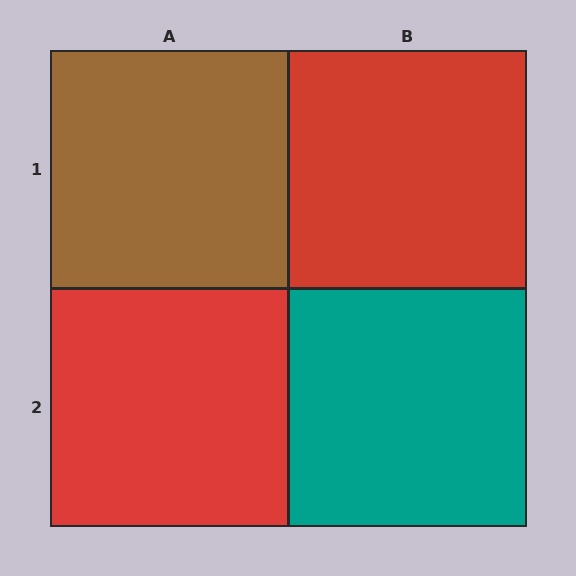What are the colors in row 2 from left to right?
Red, teal.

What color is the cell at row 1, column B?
Red.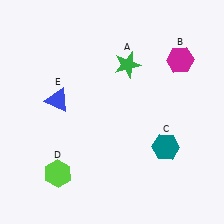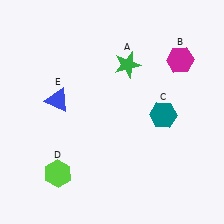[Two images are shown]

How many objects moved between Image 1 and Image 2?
1 object moved between the two images.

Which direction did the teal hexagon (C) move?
The teal hexagon (C) moved up.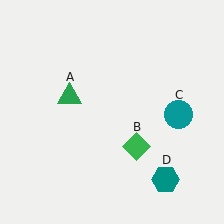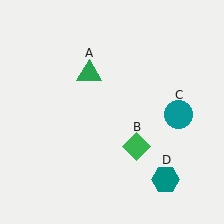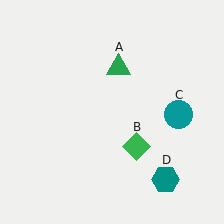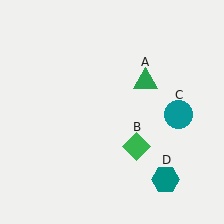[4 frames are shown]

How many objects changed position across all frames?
1 object changed position: green triangle (object A).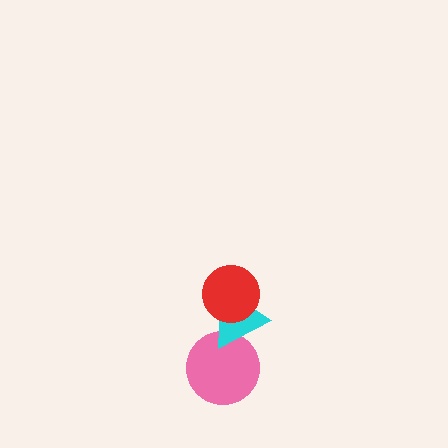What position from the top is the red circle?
The red circle is 1st from the top.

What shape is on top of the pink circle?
The cyan triangle is on top of the pink circle.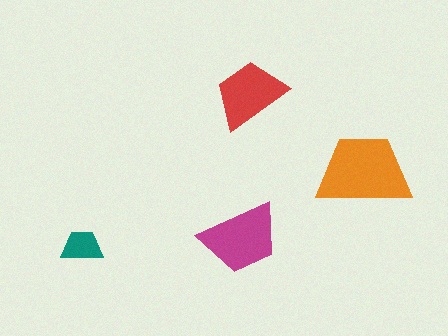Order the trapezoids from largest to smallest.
the orange one, the magenta one, the red one, the teal one.